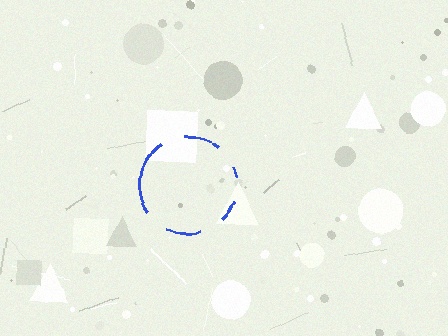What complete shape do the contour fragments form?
The contour fragments form a circle.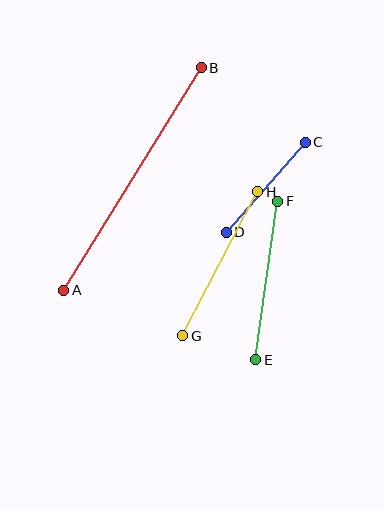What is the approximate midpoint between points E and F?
The midpoint is at approximately (267, 281) pixels.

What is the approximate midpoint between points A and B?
The midpoint is at approximately (133, 179) pixels.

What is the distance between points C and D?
The distance is approximately 120 pixels.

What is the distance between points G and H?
The distance is approximately 162 pixels.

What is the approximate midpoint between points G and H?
The midpoint is at approximately (220, 264) pixels.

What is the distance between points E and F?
The distance is approximately 160 pixels.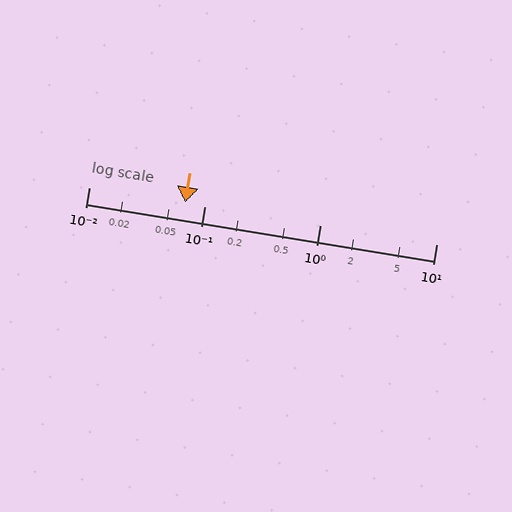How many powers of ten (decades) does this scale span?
The scale spans 3 decades, from 0.01 to 10.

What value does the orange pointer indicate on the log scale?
The pointer indicates approximately 0.068.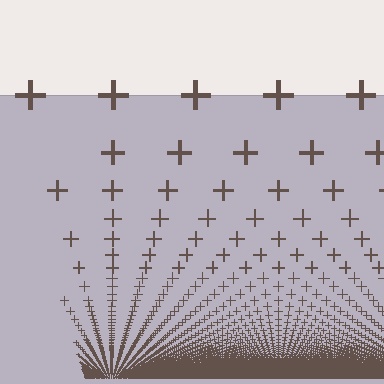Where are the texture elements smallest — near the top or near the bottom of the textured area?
Near the bottom.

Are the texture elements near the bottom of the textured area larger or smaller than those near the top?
Smaller. The gradient is inverted — elements near the bottom are smaller and denser.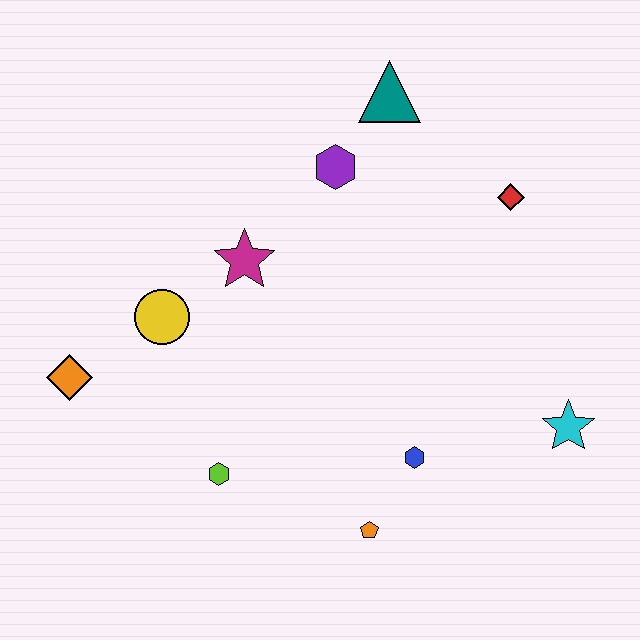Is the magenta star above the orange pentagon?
Yes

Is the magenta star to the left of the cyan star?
Yes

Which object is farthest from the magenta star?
The cyan star is farthest from the magenta star.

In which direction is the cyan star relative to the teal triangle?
The cyan star is below the teal triangle.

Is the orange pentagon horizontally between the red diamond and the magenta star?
Yes